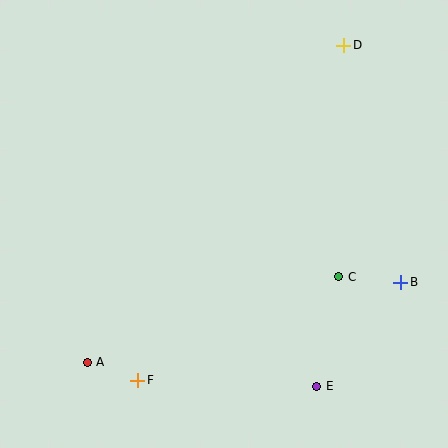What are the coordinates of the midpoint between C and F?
The midpoint between C and F is at (238, 328).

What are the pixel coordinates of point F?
Point F is at (138, 380).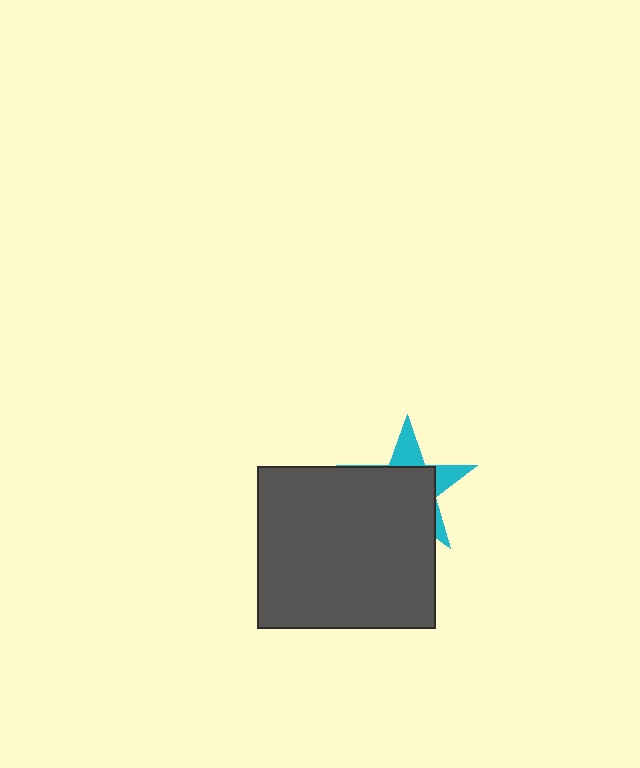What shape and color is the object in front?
The object in front is a dark gray rectangle.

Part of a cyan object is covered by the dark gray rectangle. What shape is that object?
It is a star.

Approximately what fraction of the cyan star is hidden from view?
Roughly 70% of the cyan star is hidden behind the dark gray rectangle.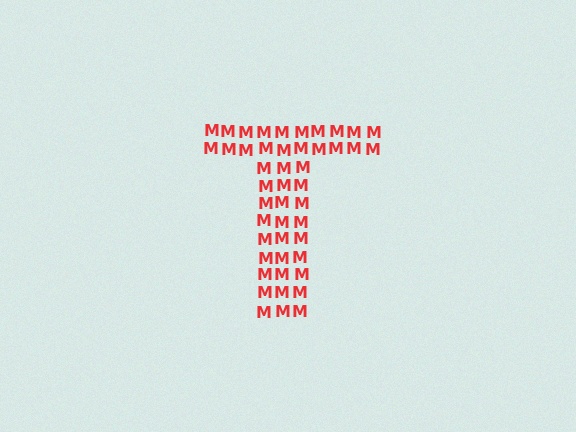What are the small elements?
The small elements are letter M's.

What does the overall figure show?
The overall figure shows the letter T.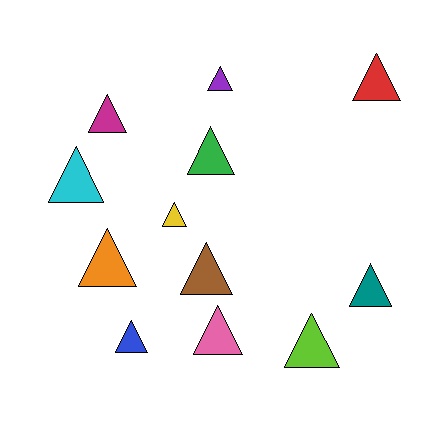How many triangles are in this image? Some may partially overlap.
There are 12 triangles.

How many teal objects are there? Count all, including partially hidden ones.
There is 1 teal object.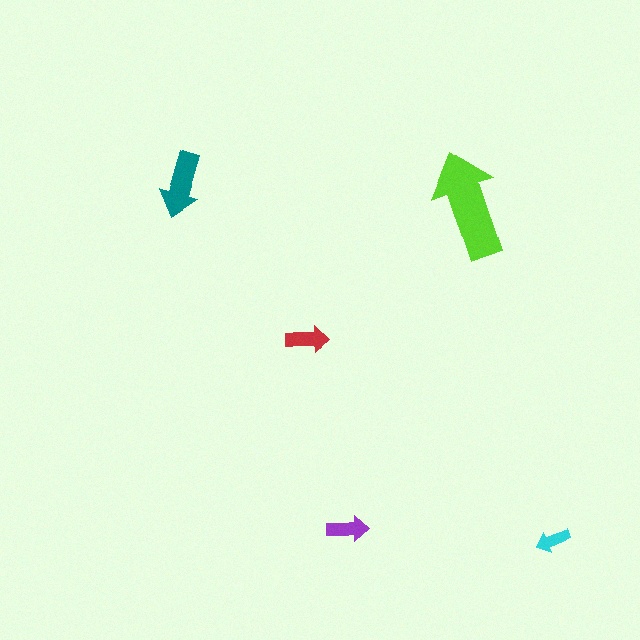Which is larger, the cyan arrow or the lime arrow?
The lime one.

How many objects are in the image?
There are 5 objects in the image.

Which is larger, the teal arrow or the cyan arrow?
The teal one.